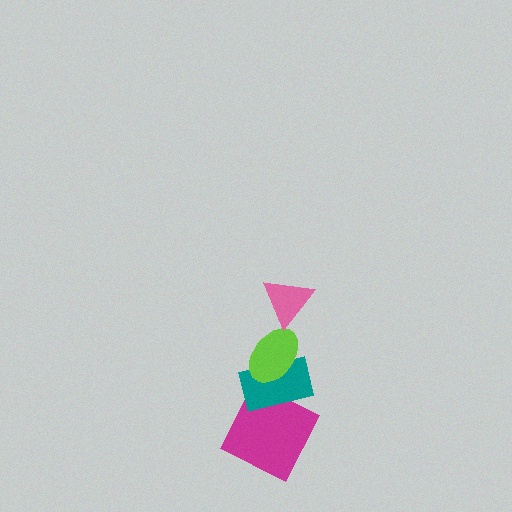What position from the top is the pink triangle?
The pink triangle is 1st from the top.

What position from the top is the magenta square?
The magenta square is 4th from the top.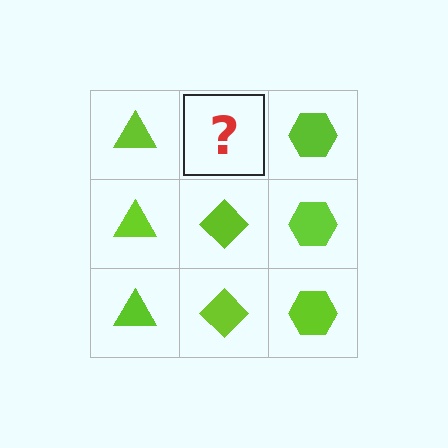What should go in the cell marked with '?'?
The missing cell should contain a lime diamond.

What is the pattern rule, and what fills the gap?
The rule is that each column has a consistent shape. The gap should be filled with a lime diamond.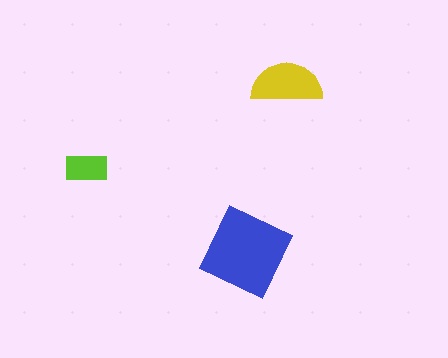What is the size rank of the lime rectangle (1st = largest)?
3rd.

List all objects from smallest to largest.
The lime rectangle, the yellow semicircle, the blue square.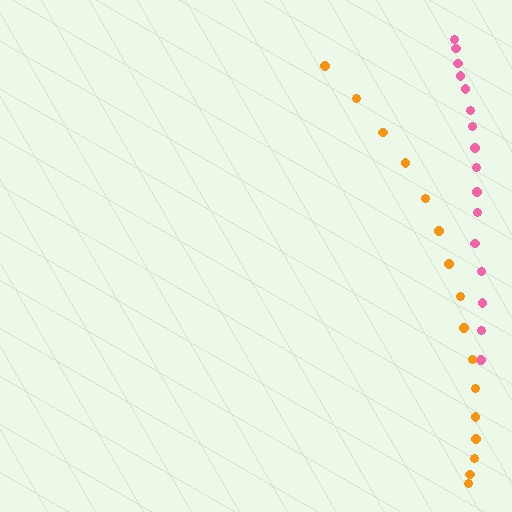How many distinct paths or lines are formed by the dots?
There are 2 distinct paths.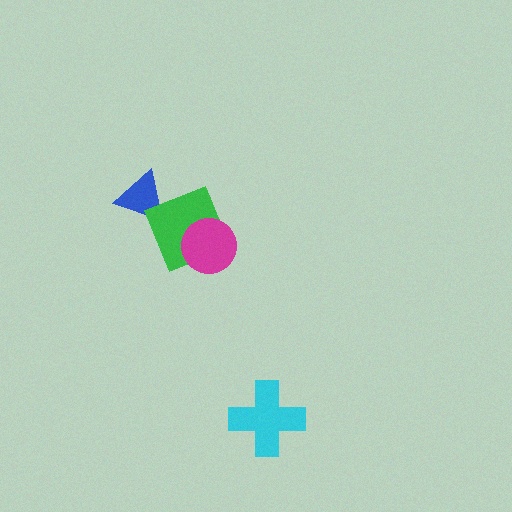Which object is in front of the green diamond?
The magenta circle is in front of the green diamond.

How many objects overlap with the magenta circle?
1 object overlaps with the magenta circle.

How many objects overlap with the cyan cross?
0 objects overlap with the cyan cross.